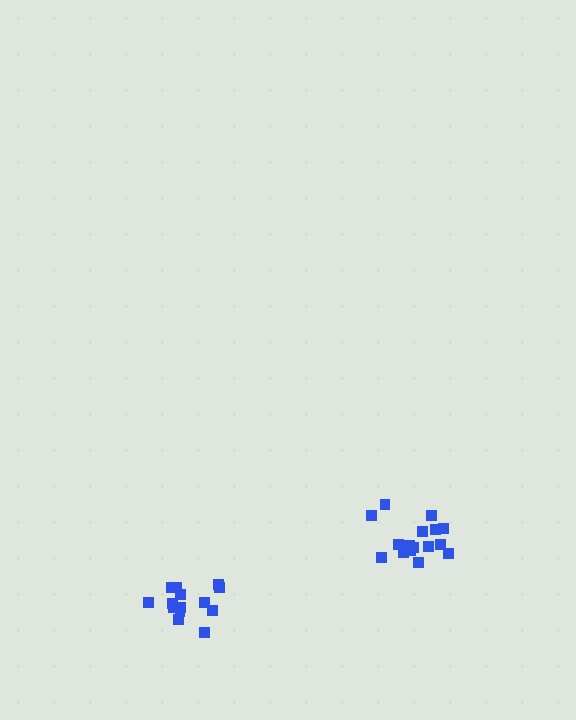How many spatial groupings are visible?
There are 2 spatial groupings.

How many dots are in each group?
Group 1: 14 dots, Group 2: 16 dots (30 total).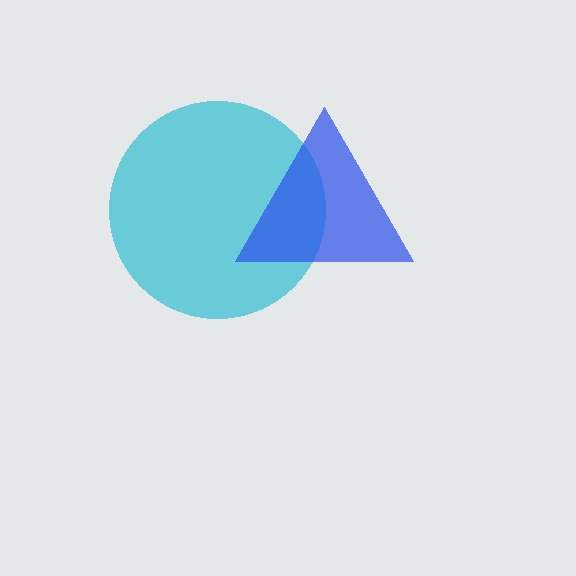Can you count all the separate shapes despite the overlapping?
Yes, there are 2 separate shapes.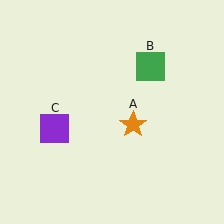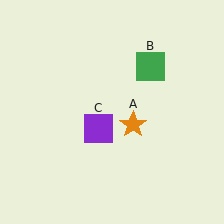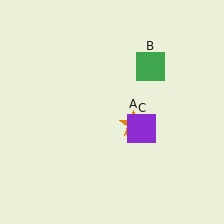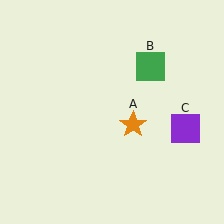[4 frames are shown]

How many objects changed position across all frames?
1 object changed position: purple square (object C).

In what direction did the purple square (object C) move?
The purple square (object C) moved right.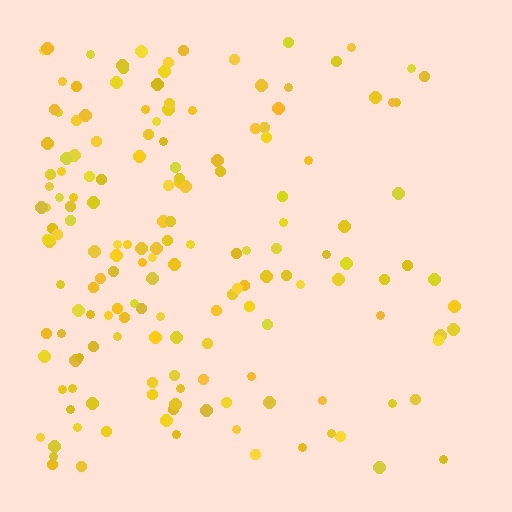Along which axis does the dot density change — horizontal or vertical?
Horizontal.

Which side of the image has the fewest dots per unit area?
The right.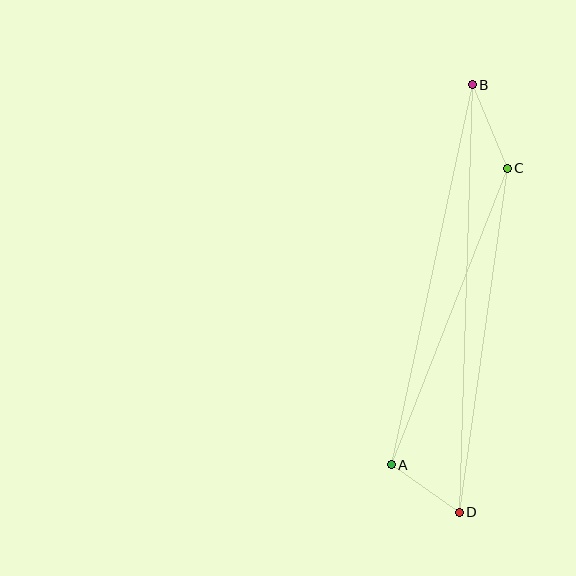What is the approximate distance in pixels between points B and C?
The distance between B and C is approximately 90 pixels.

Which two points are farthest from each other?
Points B and D are farthest from each other.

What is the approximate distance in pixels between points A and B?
The distance between A and B is approximately 388 pixels.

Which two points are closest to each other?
Points A and D are closest to each other.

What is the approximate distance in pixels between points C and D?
The distance between C and D is approximately 347 pixels.